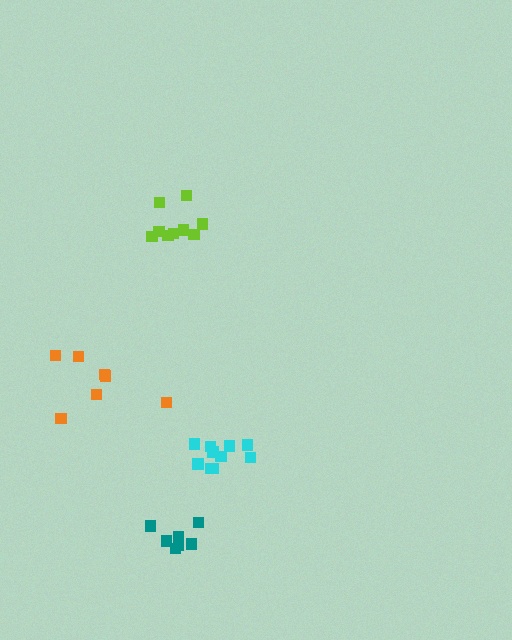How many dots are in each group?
Group 1: 7 dots, Group 2: 9 dots, Group 3: 7 dots, Group 4: 10 dots (33 total).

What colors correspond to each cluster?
The clusters are colored: orange, lime, teal, cyan.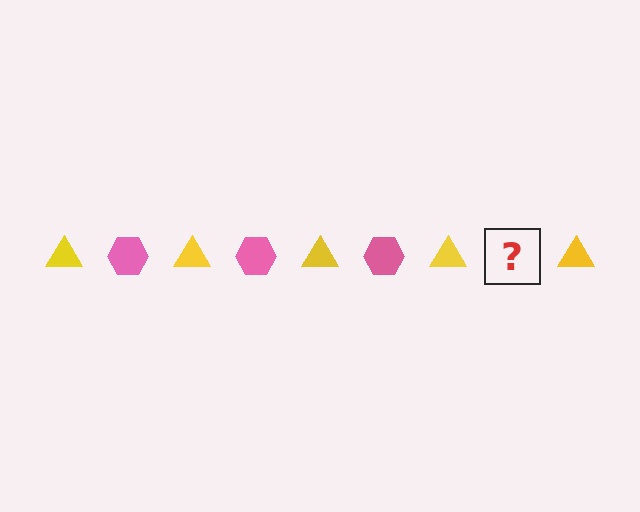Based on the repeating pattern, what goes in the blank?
The blank should be a pink hexagon.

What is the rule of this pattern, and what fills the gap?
The rule is that the pattern alternates between yellow triangle and pink hexagon. The gap should be filled with a pink hexagon.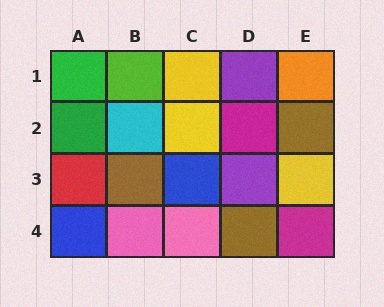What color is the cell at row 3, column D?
Purple.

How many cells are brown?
3 cells are brown.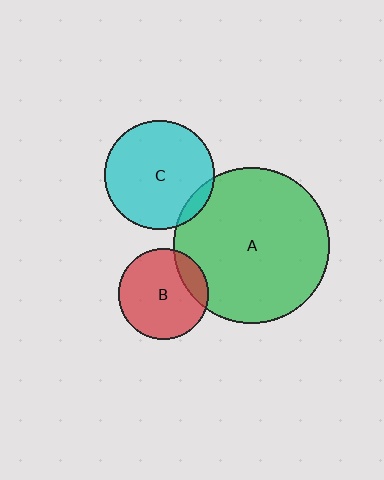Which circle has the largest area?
Circle A (green).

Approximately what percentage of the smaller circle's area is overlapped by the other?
Approximately 10%.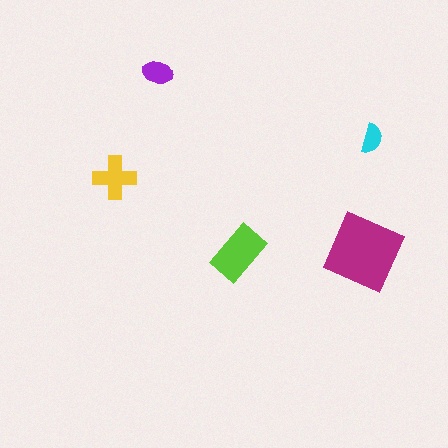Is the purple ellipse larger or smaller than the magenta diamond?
Smaller.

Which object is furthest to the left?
The yellow cross is leftmost.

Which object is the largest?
The magenta diamond.